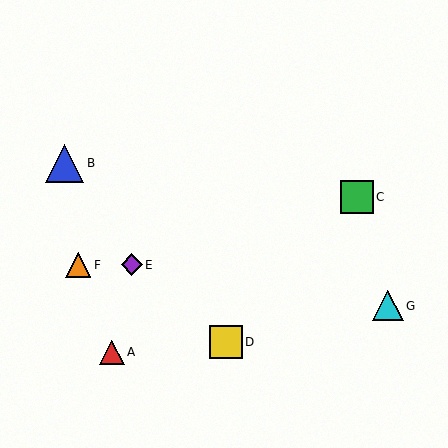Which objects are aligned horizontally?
Objects E, F are aligned horizontally.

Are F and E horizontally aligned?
Yes, both are at y≈265.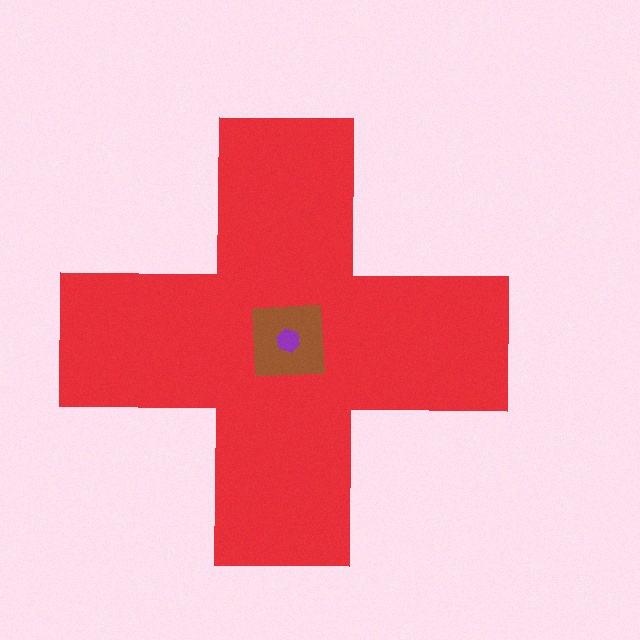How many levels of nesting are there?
3.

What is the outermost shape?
The red cross.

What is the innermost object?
The purple hexagon.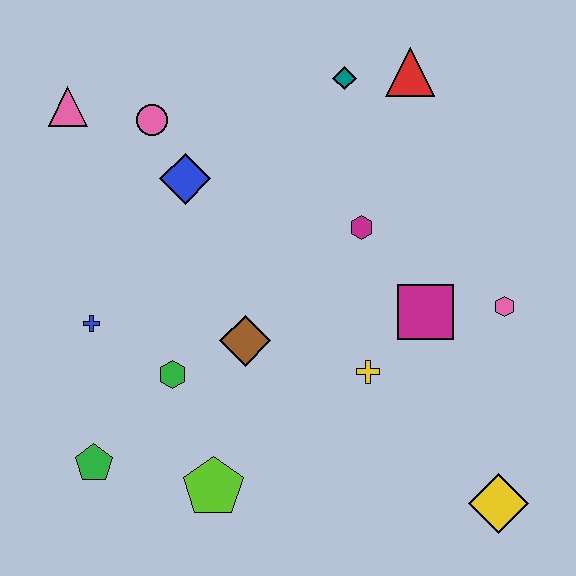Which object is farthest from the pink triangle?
The yellow diamond is farthest from the pink triangle.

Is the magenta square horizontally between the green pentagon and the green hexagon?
No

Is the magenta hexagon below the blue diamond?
Yes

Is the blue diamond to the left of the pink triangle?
No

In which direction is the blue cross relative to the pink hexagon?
The blue cross is to the left of the pink hexagon.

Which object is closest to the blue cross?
The green hexagon is closest to the blue cross.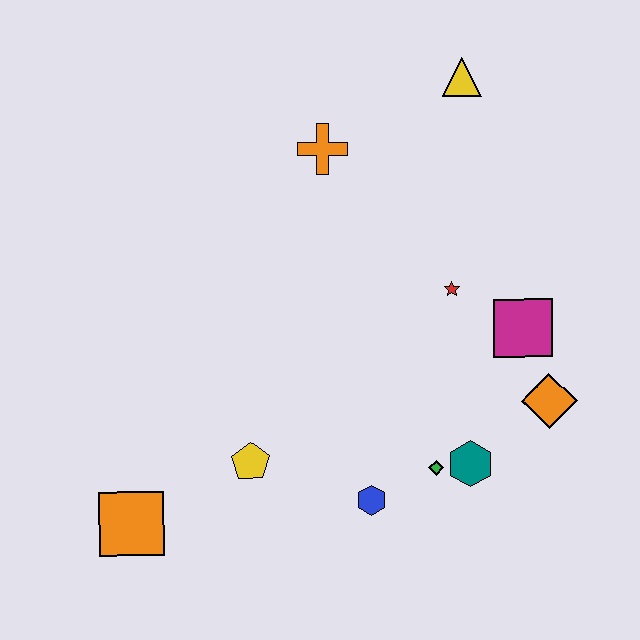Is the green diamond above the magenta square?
No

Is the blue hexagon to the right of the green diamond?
No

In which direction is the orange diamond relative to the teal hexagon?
The orange diamond is to the right of the teal hexagon.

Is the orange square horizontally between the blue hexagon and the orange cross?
No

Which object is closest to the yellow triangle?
The orange cross is closest to the yellow triangle.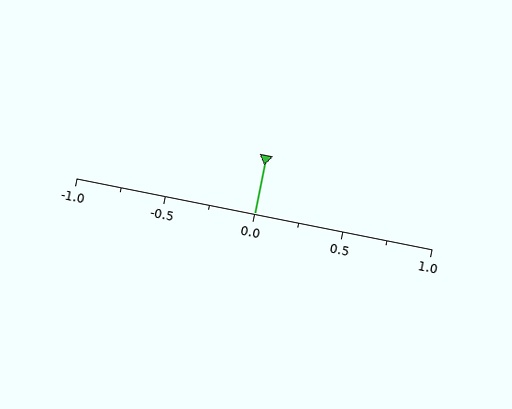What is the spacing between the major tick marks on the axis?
The major ticks are spaced 0.5 apart.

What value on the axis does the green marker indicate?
The marker indicates approximately 0.